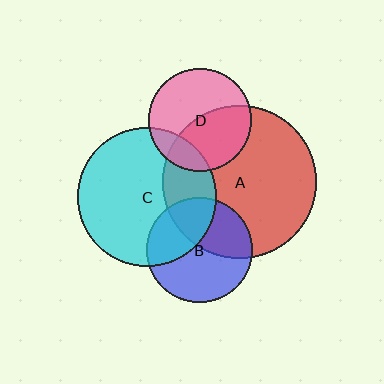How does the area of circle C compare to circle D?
Approximately 1.8 times.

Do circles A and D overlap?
Yes.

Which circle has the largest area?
Circle A (red).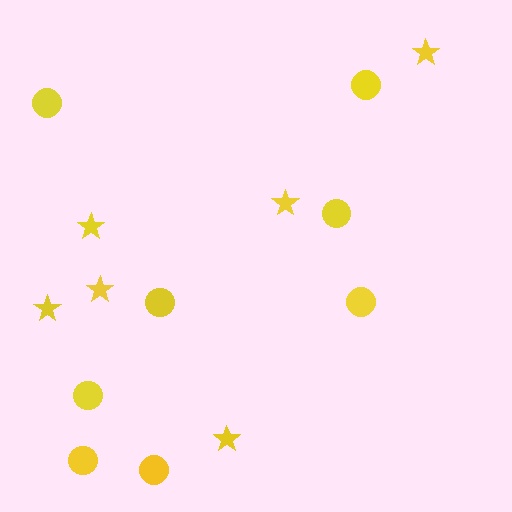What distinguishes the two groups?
There are 2 groups: one group of circles (8) and one group of stars (6).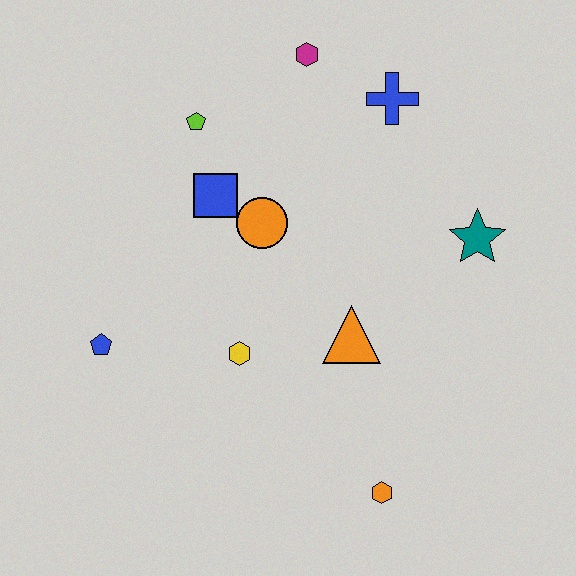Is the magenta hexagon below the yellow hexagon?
No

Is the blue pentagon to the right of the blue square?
No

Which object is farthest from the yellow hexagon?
The magenta hexagon is farthest from the yellow hexagon.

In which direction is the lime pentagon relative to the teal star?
The lime pentagon is to the left of the teal star.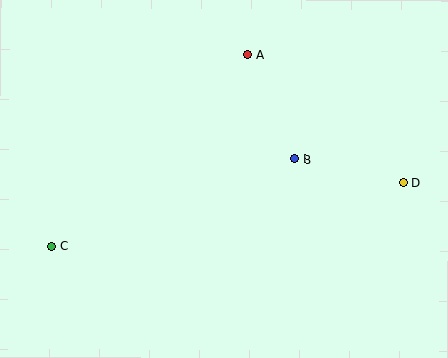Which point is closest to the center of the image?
Point B at (295, 159) is closest to the center.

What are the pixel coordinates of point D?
Point D is at (403, 183).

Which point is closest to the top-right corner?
Point D is closest to the top-right corner.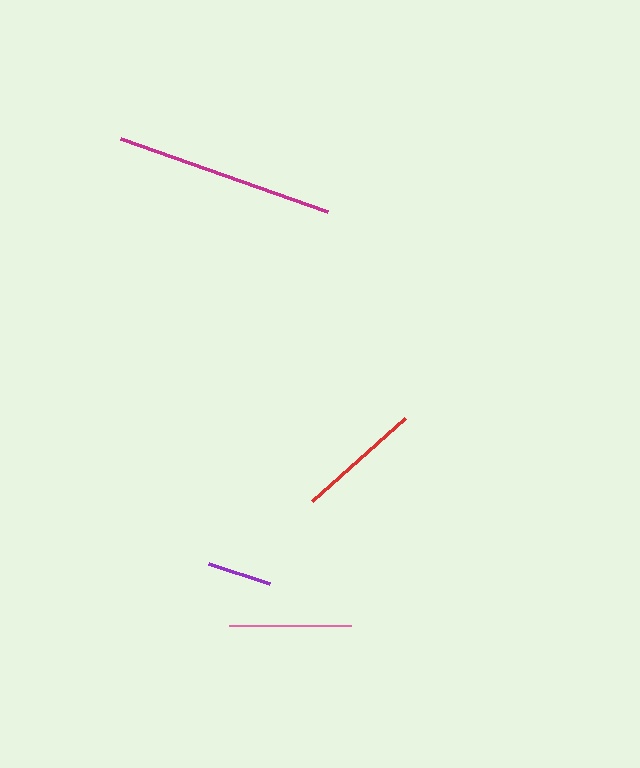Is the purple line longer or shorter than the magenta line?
The magenta line is longer than the purple line.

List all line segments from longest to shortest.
From longest to shortest: magenta, red, pink, purple.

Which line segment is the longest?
The magenta line is the longest at approximately 219 pixels.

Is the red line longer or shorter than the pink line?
The red line is longer than the pink line.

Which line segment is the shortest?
The purple line is the shortest at approximately 64 pixels.